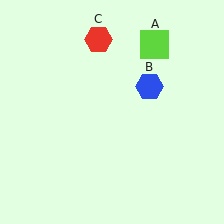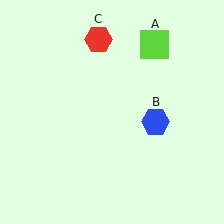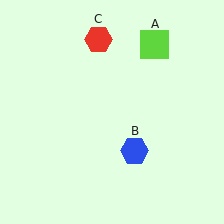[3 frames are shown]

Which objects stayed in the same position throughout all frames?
Lime square (object A) and red hexagon (object C) remained stationary.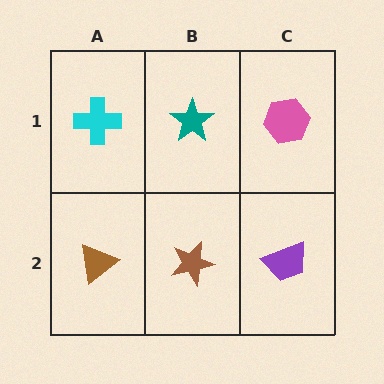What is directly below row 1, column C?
A purple trapezoid.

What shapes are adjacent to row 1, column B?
A brown star (row 2, column B), a cyan cross (row 1, column A), a pink hexagon (row 1, column C).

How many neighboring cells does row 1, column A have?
2.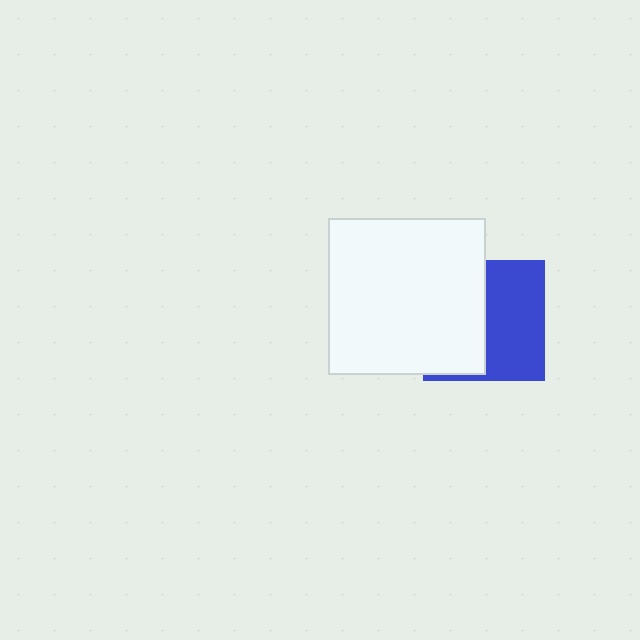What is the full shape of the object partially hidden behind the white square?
The partially hidden object is a blue square.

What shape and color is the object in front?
The object in front is a white square.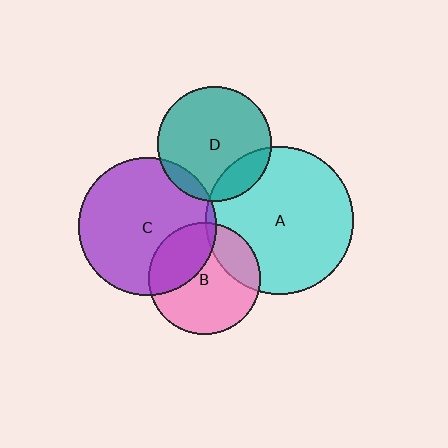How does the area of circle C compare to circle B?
Approximately 1.5 times.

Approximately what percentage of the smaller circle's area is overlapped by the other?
Approximately 20%.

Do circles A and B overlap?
Yes.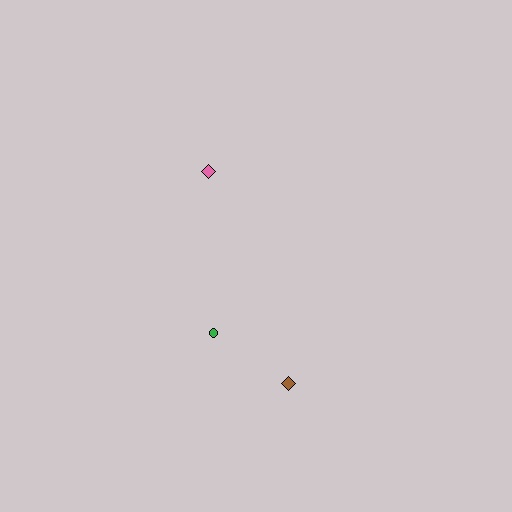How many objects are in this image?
There are 3 objects.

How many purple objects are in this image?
There are no purple objects.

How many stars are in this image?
There are no stars.